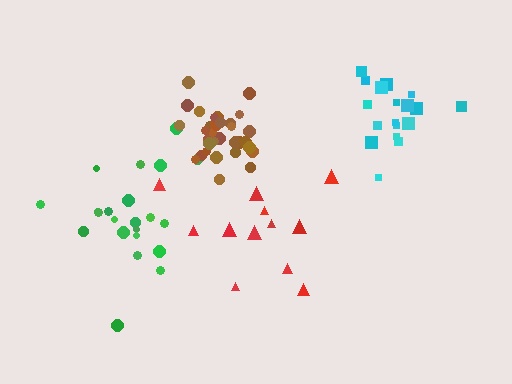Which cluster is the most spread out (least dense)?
Red.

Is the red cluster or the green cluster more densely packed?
Green.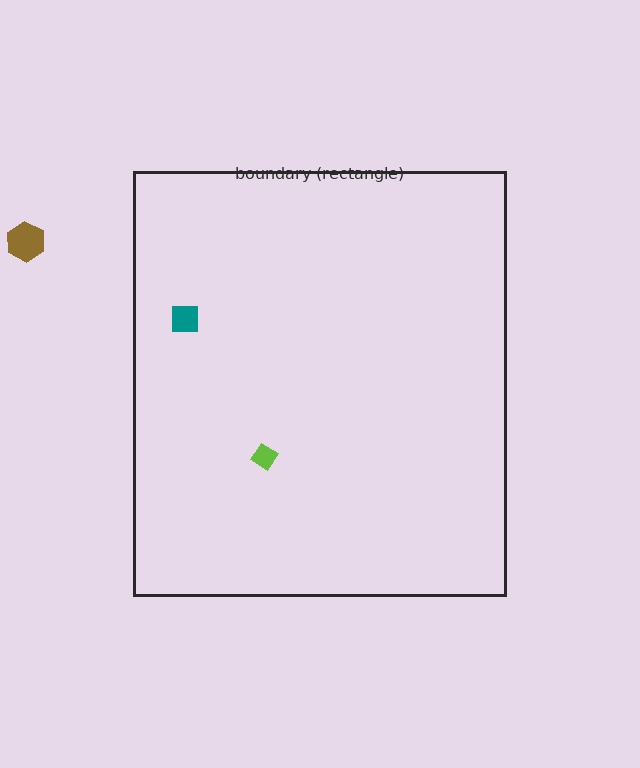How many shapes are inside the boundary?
2 inside, 1 outside.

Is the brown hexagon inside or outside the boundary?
Outside.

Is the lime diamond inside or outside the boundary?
Inside.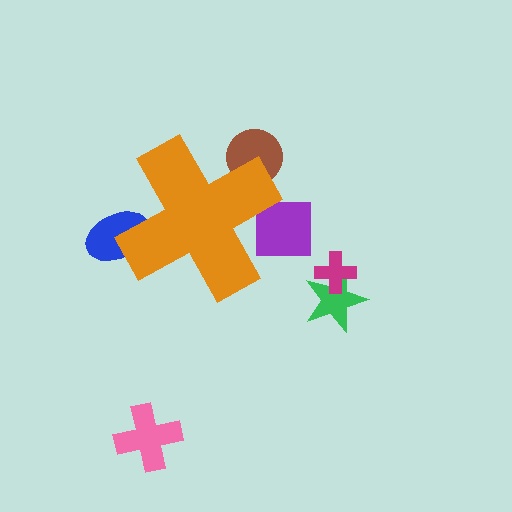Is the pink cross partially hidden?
No, the pink cross is fully visible.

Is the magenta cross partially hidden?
No, the magenta cross is fully visible.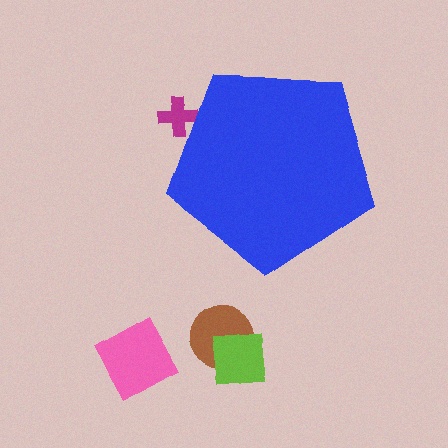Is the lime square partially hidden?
No, the lime square is fully visible.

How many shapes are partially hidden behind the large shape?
1 shape is partially hidden.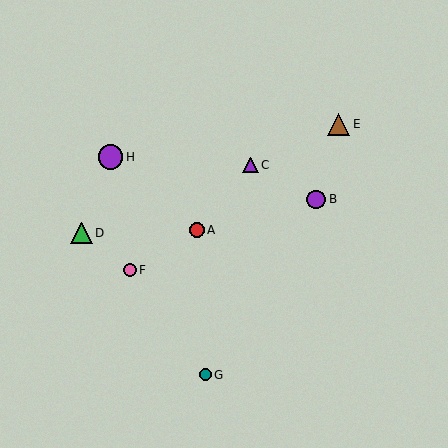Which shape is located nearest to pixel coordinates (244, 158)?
The purple triangle (labeled C) at (250, 165) is nearest to that location.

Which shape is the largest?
The purple circle (labeled H) is the largest.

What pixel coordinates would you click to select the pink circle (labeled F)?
Click at (130, 270) to select the pink circle F.